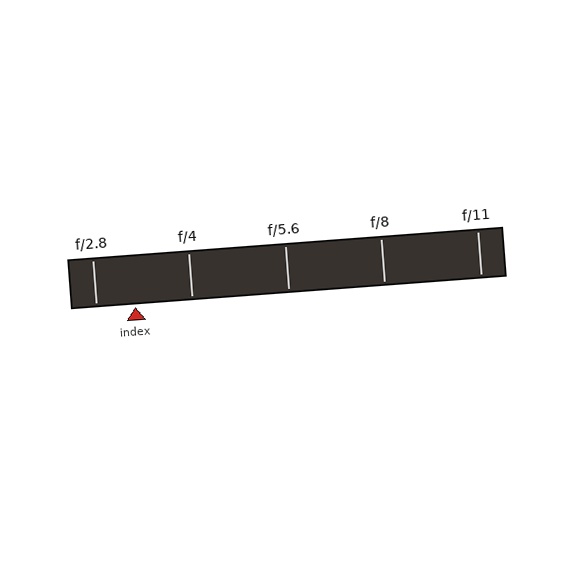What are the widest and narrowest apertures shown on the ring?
The widest aperture shown is f/2.8 and the narrowest is f/11.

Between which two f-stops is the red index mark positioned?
The index mark is between f/2.8 and f/4.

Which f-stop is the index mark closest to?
The index mark is closest to f/2.8.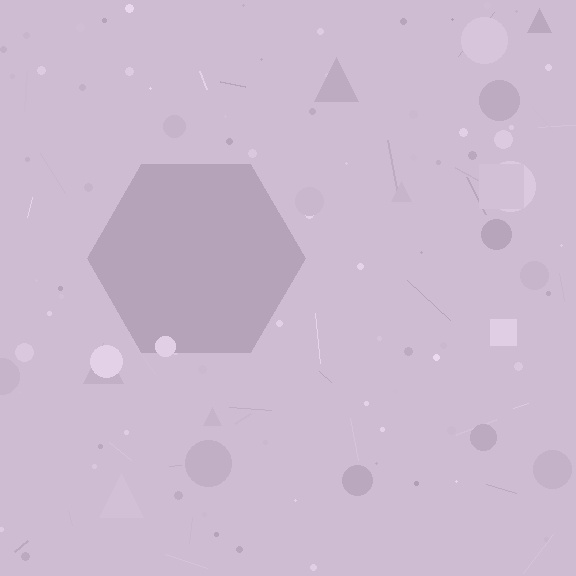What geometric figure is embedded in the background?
A hexagon is embedded in the background.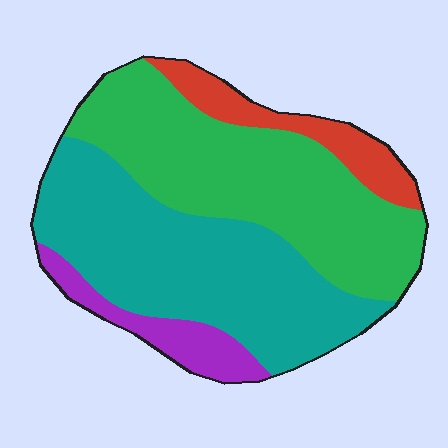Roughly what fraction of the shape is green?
Green takes up between a third and a half of the shape.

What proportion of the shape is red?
Red covers roughly 10% of the shape.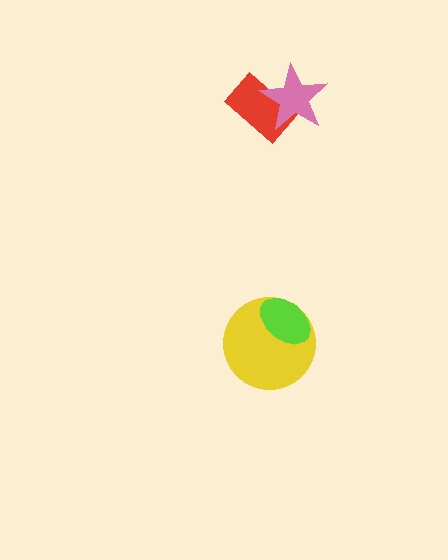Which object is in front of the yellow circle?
The lime ellipse is in front of the yellow circle.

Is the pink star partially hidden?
No, no other shape covers it.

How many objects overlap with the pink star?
1 object overlaps with the pink star.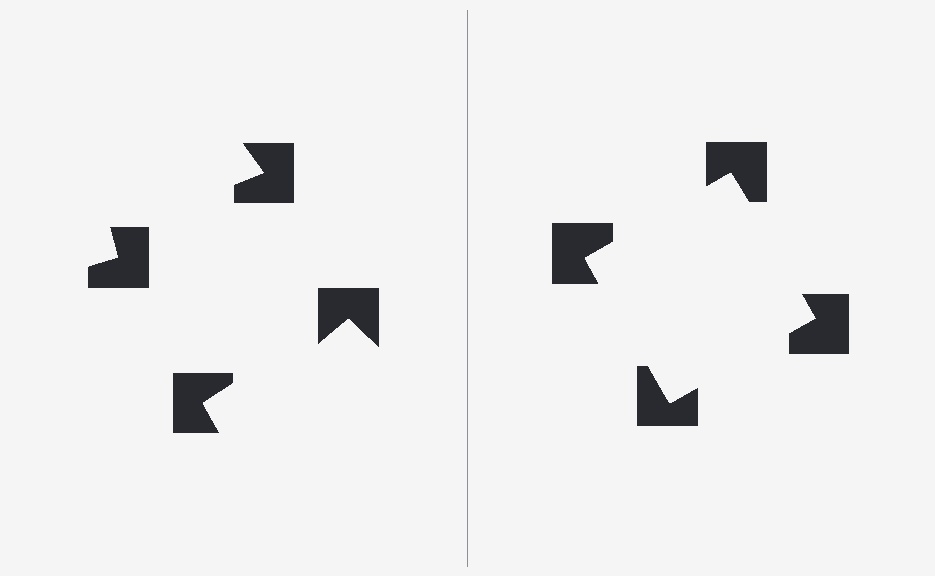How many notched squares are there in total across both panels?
8 — 4 on each side.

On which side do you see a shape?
An illusory square appears on the right side. On the left side the wedge cuts are rotated, so no coherent shape forms.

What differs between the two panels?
The notched squares are positioned identically on both sides; only the wedge orientations differ. On the right they align to a square; on the left they are misaligned.